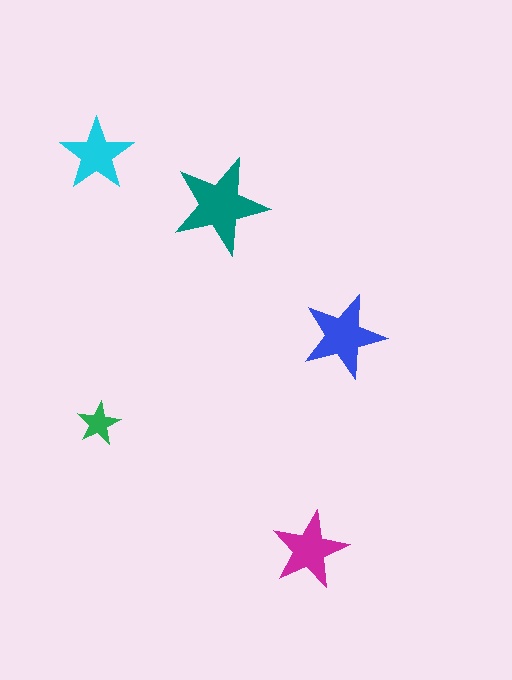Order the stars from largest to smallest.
the teal one, the blue one, the magenta one, the cyan one, the green one.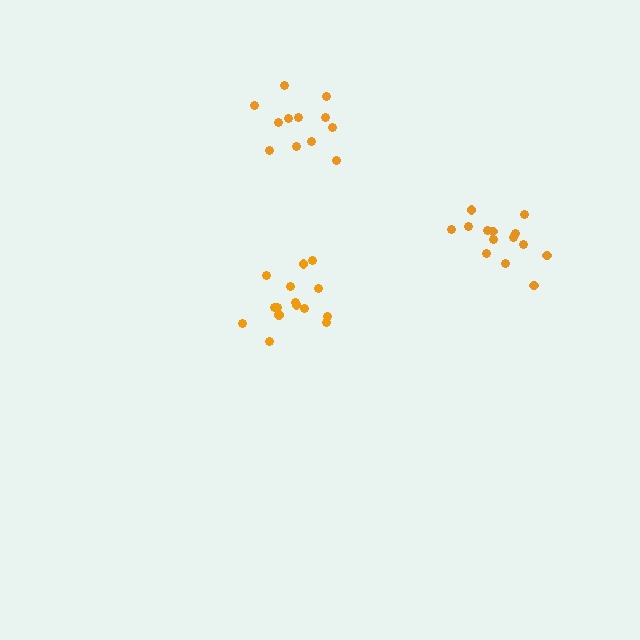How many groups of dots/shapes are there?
There are 3 groups.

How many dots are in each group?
Group 1: 12 dots, Group 2: 15 dots, Group 3: 14 dots (41 total).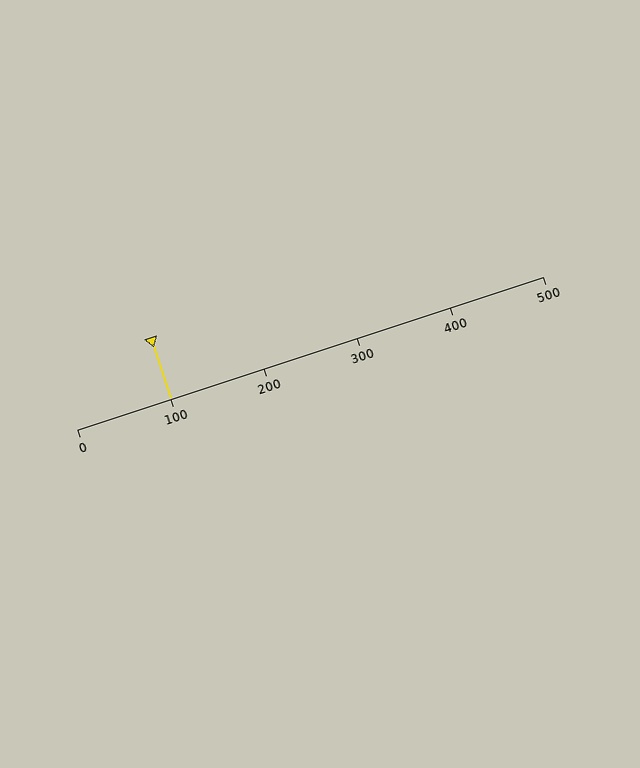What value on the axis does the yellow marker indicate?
The marker indicates approximately 100.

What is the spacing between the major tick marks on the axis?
The major ticks are spaced 100 apart.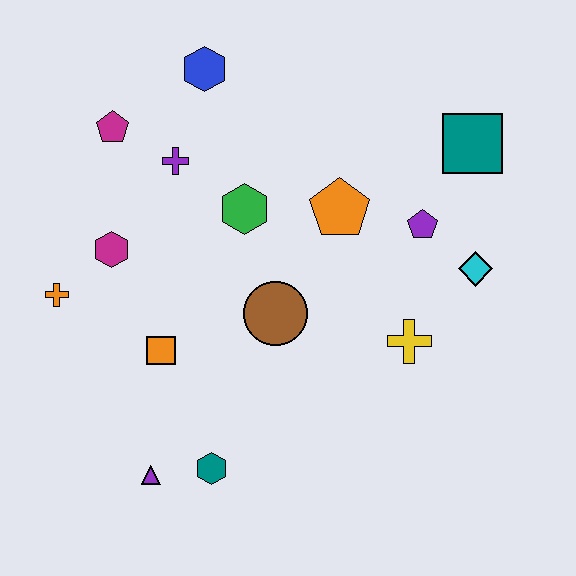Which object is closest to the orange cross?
The magenta hexagon is closest to the orange cross.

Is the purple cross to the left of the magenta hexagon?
No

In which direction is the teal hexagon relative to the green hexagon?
The teal hexagon is below the green hexagon.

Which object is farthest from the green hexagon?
The purple triangle is farthest from the green hexagon.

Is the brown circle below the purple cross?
Yes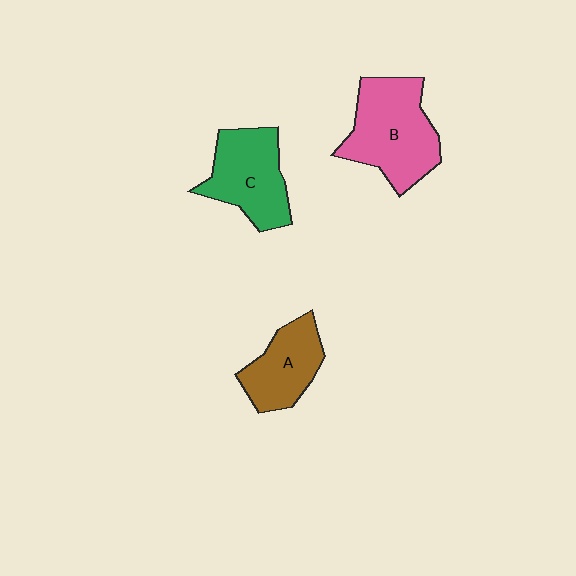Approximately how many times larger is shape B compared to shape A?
Approximately 1.5 times.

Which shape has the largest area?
Shape B (pink).